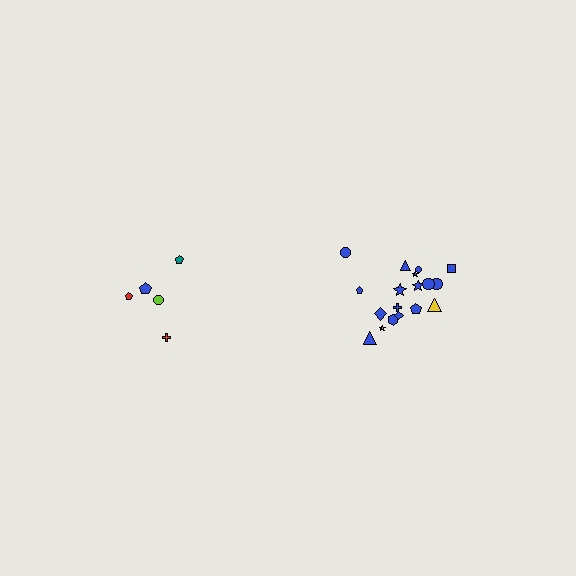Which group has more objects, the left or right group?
The right group.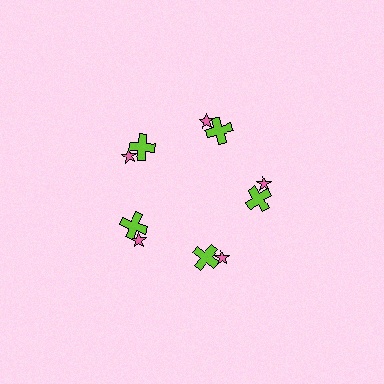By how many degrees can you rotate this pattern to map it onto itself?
The pattern maps onto itself every 72 degrees of rotation.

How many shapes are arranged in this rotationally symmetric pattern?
There are 10 shapes, arranged in 5 groups of 2.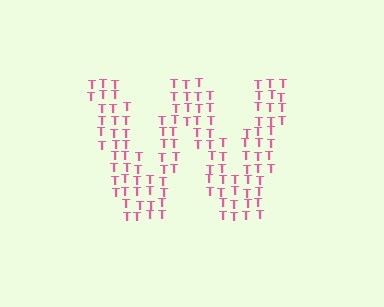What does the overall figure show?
The overall figure shows the letter W.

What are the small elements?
The small elements are letter T's.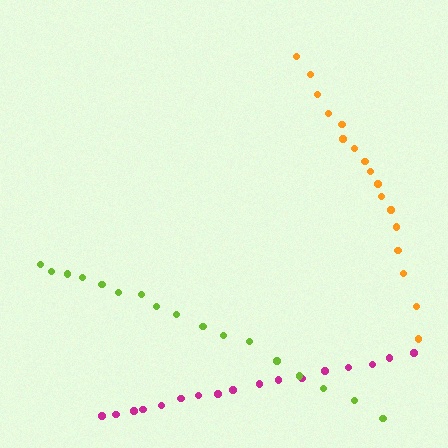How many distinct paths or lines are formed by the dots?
There are 3 distinct paths.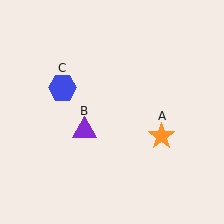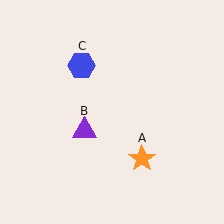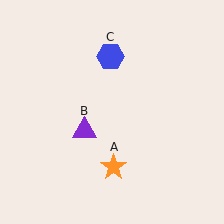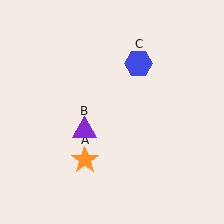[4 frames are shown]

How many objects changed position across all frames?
2 objects changed position: orange star (object A), blue hexagon (object C).